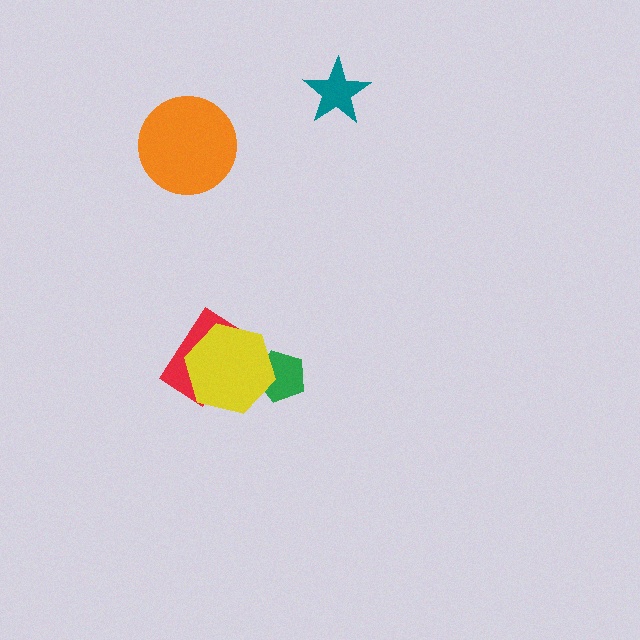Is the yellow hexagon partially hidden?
No, no other shape covers it.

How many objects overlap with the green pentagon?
1 object overlaps with the green pentagon.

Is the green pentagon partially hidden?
Yes, it is partially covered by another shape.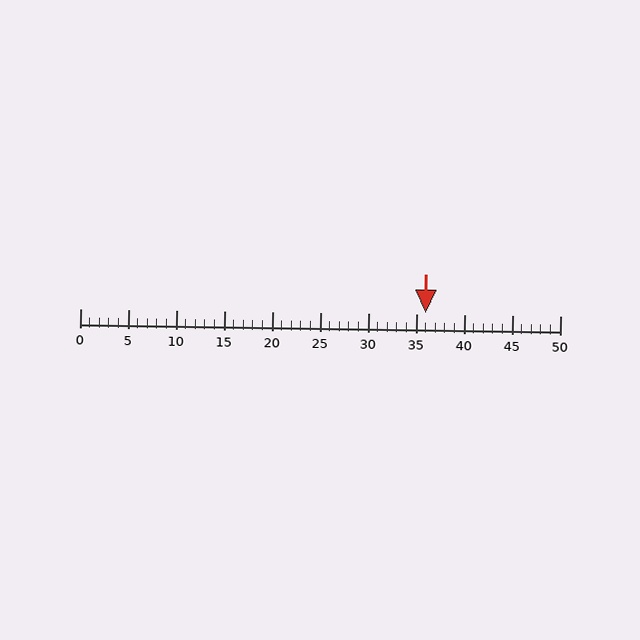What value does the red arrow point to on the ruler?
The red arrow points to approximately 36.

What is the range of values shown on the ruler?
The ruler shows values from 0 to 50.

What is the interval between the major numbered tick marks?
The major tick marks are spaced 5 units apart.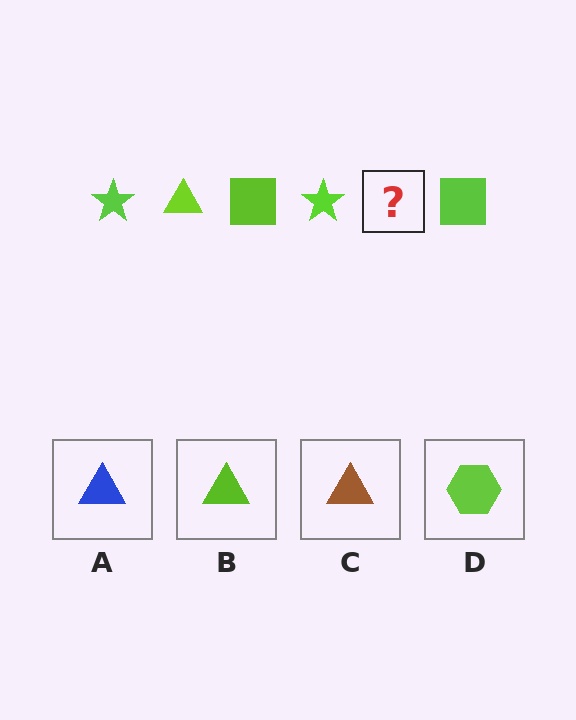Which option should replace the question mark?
Option B.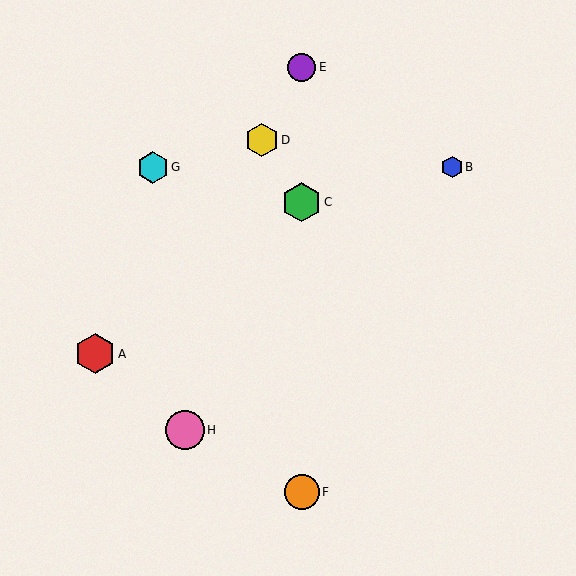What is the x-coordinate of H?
Object H is at x≈185.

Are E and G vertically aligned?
No, E is at x≈302 and G is at x≈153.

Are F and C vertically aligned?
Yes, both are at x≈302.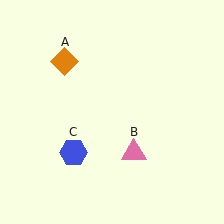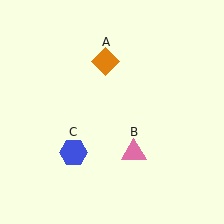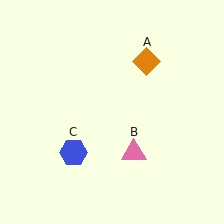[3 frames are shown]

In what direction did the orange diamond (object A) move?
The orange diamond (object A) moved right.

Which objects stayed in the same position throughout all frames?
Pink triangle (object B) and blue hexagon (object C) remained stationary.